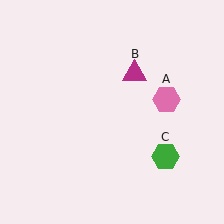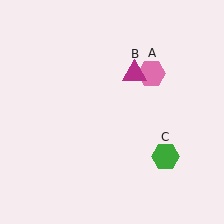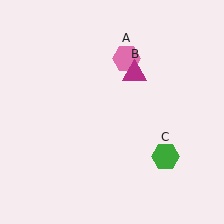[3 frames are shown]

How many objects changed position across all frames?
1 object changed position: pink hexagon (object A).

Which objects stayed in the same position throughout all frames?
Magenta triangle (object B) and green hexagon (object C) remained stationary.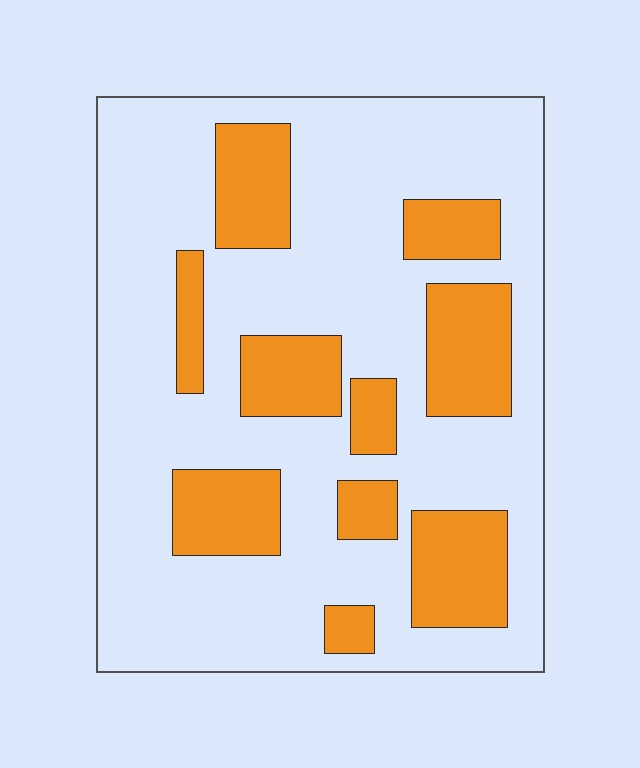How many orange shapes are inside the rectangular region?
10.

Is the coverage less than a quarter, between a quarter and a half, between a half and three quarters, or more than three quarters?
Between a quarter and a half.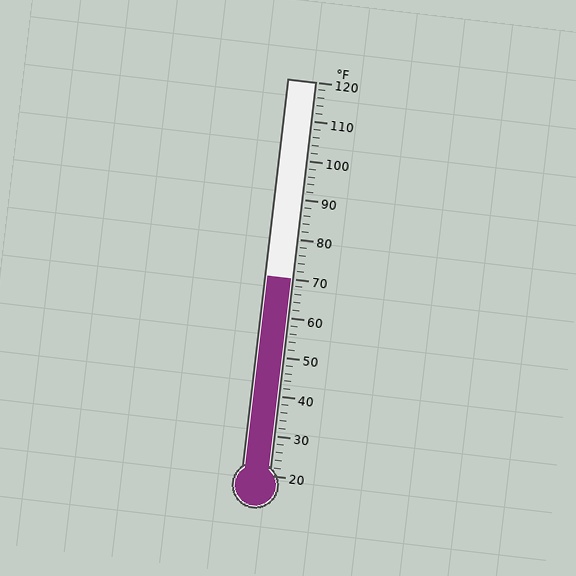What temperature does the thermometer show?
The thermometer shows approximately 70°F.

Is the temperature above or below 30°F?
The temperature is above 30°F.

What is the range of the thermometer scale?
The thermometer scale ranges from 20°F to 120°F.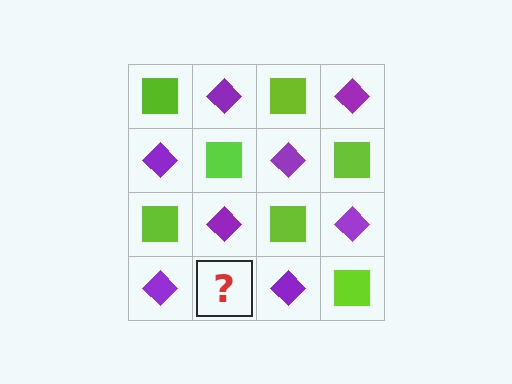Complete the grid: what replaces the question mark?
The question mark should be replaced with a lime square.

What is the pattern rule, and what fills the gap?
The rule is that it alternates lime square and purple diamond in a checkerboard pattern. The gap should be filled with a lime square.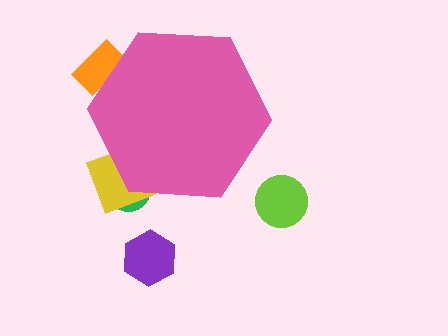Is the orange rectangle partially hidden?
Yes, the orange rectangle is partially hidden behind the pink hexagon.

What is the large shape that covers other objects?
A pink hexagon.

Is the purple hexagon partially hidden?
No, the purple hexagon is fully visible.